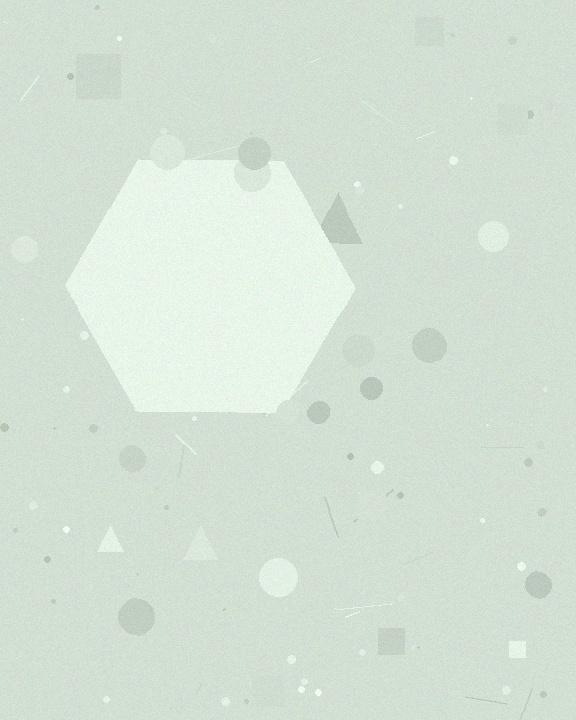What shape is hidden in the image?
A hexagon is hidden in the image.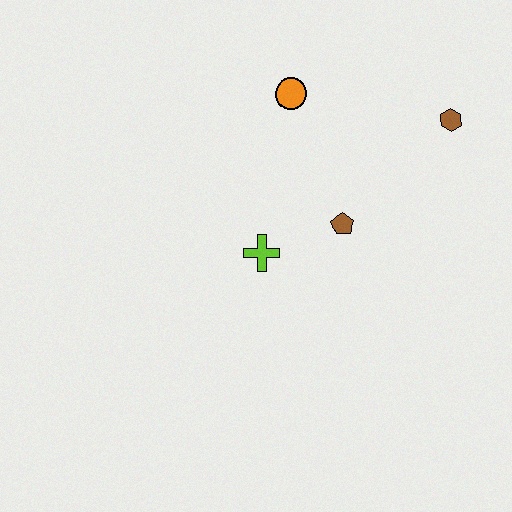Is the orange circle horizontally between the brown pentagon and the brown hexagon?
No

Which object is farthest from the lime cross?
The brown hexagon is farthest from the lime cross.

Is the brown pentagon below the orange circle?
Yes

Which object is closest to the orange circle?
The brown pentagon is closest to the orange circle.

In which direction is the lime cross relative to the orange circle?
The lime cross is below the orange circle.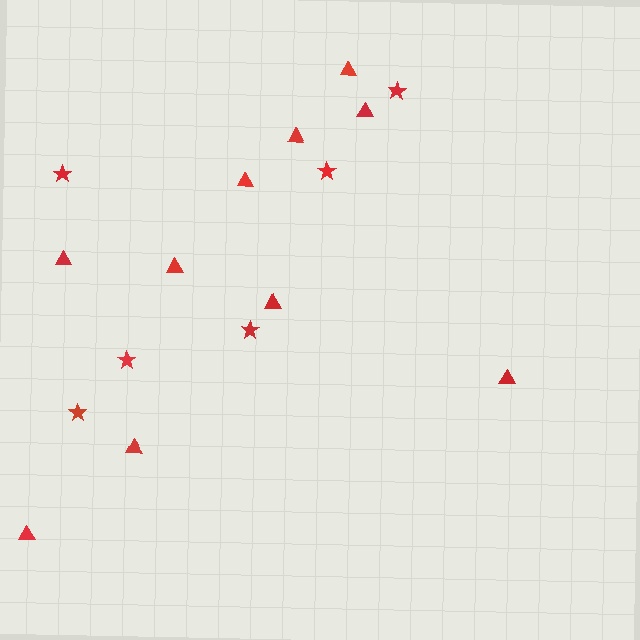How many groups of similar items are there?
There are 2 groups: one group of triangles (10) and one group of stars (6).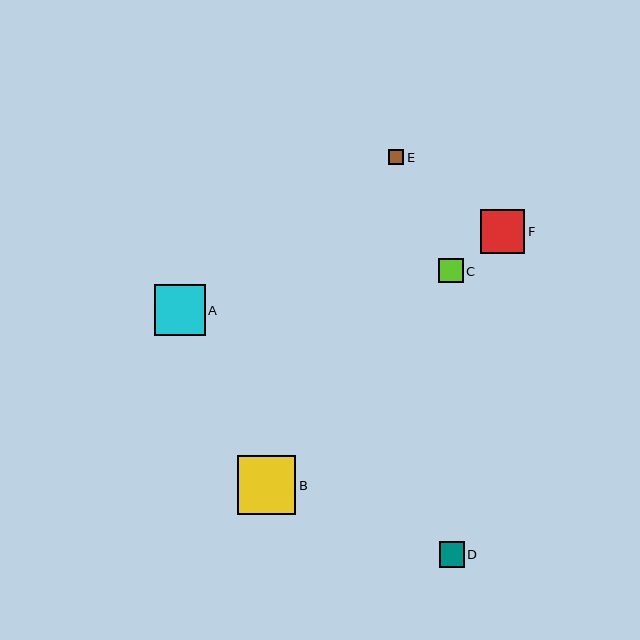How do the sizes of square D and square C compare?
Square D and square C are approximately the same size.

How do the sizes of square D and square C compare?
Square D and square C are approximately the same size.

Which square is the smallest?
Square E is the smallest with a size of approximately 15 pixels.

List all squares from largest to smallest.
From largest to smallest: B, A, F, D, C, E.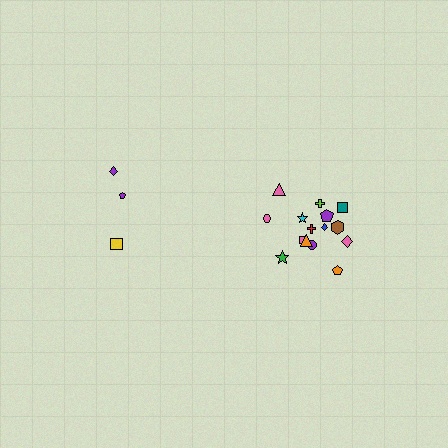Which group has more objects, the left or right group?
The right group.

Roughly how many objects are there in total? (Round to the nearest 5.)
Roughly 20 objects in total.